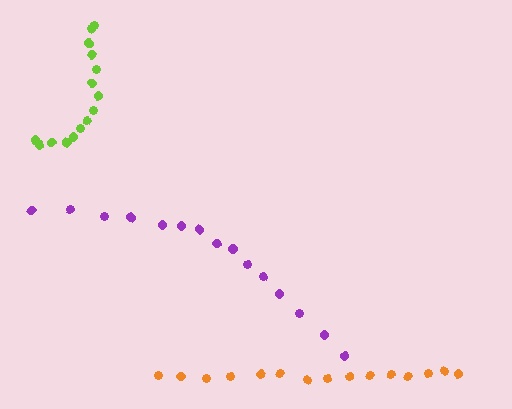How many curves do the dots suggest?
There are 3 distinct paths.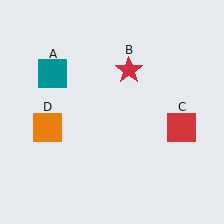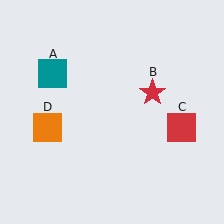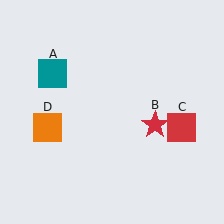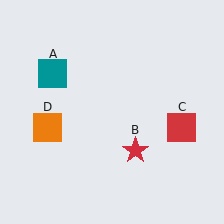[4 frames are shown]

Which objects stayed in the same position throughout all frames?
Teal square (object A) and red square (object C) and orange square (object D) remained stationary.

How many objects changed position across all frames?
1 object changed position: red star (object B).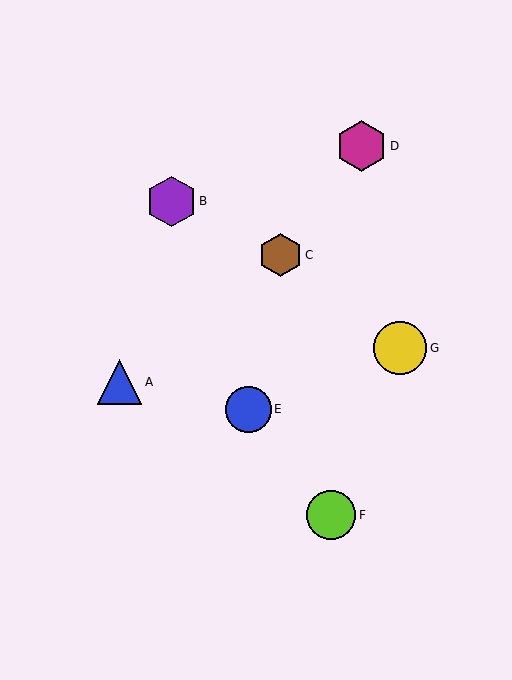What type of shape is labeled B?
Shape B is a purple hexagon.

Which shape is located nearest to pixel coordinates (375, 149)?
The magenta hexagon (labeled D) at (362, 146) is nearest to that location.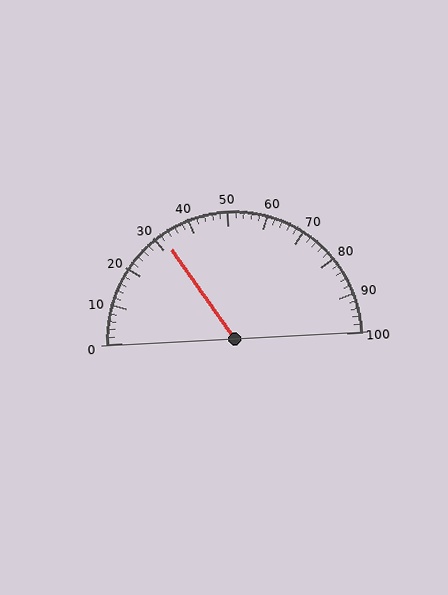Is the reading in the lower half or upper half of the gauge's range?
The reading is in the lower half of the range (0 to 100).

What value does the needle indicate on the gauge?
The needle indicates approximately 32.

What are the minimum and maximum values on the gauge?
The gauge ranges from 0 to 100.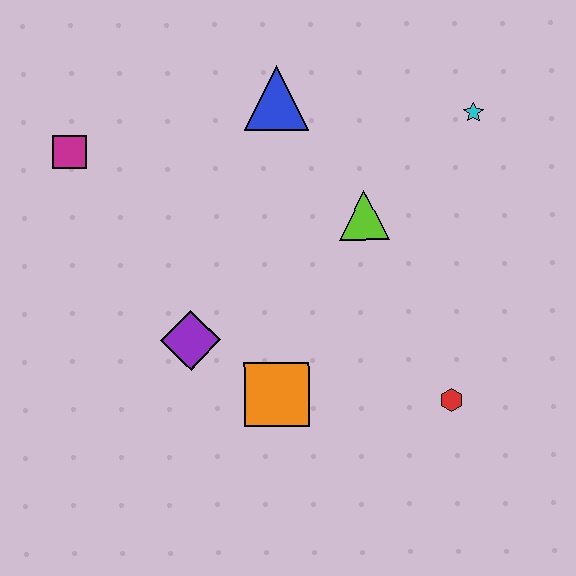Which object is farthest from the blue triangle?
The red hexagon is farthest from the blue triangle.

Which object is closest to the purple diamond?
The orange square is closest to the purple diamond.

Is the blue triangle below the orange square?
No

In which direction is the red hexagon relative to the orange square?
The red hexagon is to the right of the orange square.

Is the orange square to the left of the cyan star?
Yes